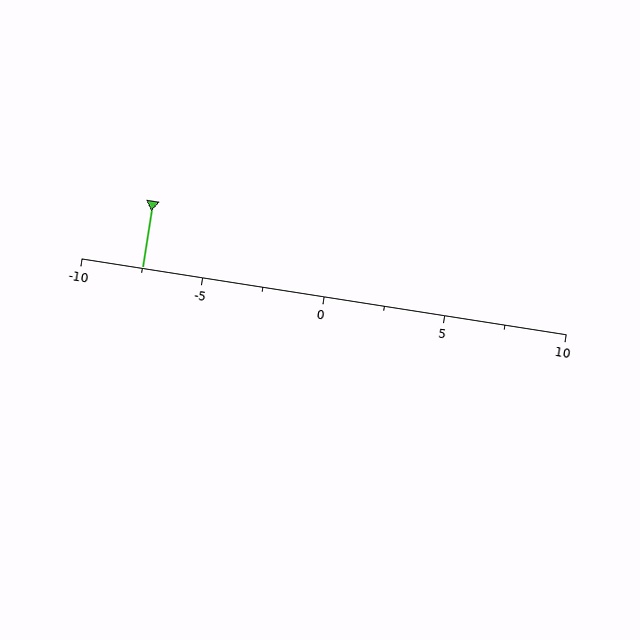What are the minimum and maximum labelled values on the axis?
The axis runs from -10 to 10.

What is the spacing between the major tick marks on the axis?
The major ticks are spaced 5 apart.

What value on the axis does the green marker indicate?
The marker indicates approximately -7.5.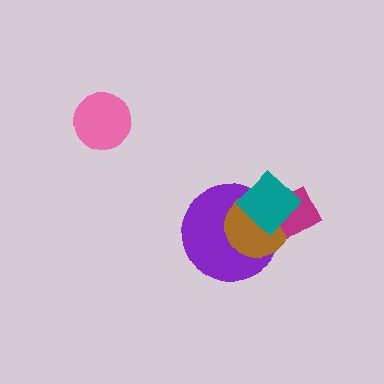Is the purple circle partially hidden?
Yes, it is partially covered by another shape.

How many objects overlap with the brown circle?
3 objects overlap with the brown circle.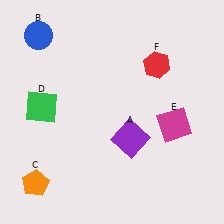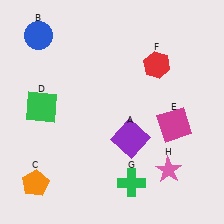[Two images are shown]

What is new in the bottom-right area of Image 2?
A pink star (H) was added in the bottom-right area of Image 2.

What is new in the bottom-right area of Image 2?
A green cross (G) was added in the bottom-right area of Image 2.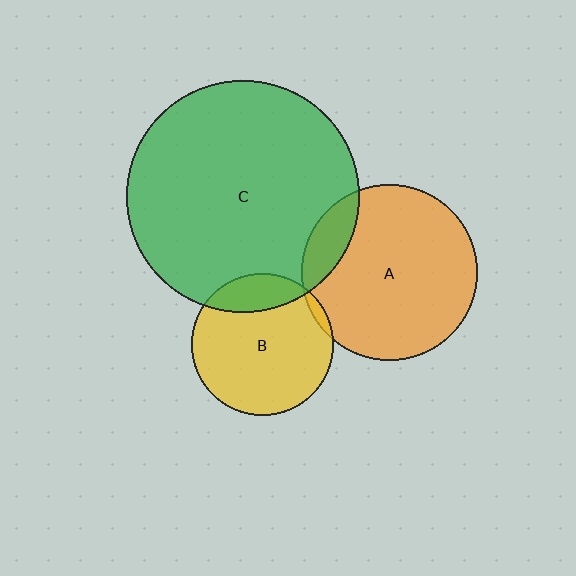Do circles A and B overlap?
Yes.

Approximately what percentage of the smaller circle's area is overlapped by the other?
Approximately 5%.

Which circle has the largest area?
Circle C (green).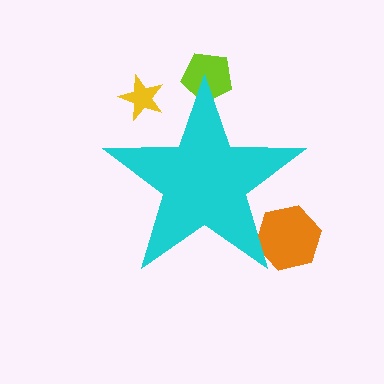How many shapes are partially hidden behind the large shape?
3 shapes are partially hidden.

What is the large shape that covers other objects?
A cyan star.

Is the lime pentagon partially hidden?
Yes, the lime pentagon is partially hidden behind the cyan star.